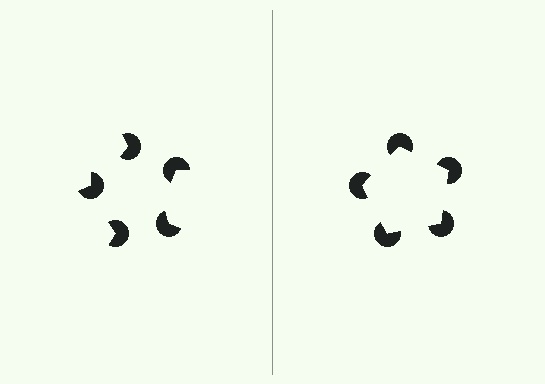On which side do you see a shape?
An illusory pentagon appears on the right side. On the left side the wedge cuts are rotated, so no coherent shape forms.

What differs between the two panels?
The pac-man discs are positioned identically on both sides; only the wedge orientations differ. On the right they align to a pentagon; on the left they are misaligned.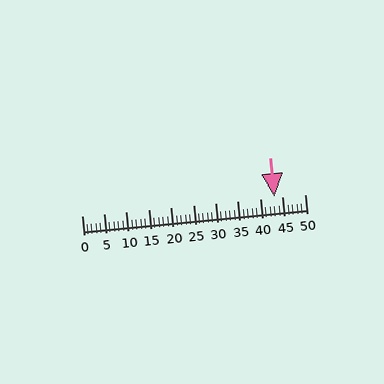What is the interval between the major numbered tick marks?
The major tick marks are spaced 5 units apart.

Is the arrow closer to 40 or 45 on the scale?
The arrow is closer to 45.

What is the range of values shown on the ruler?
The ruler shows values from 0 to 50.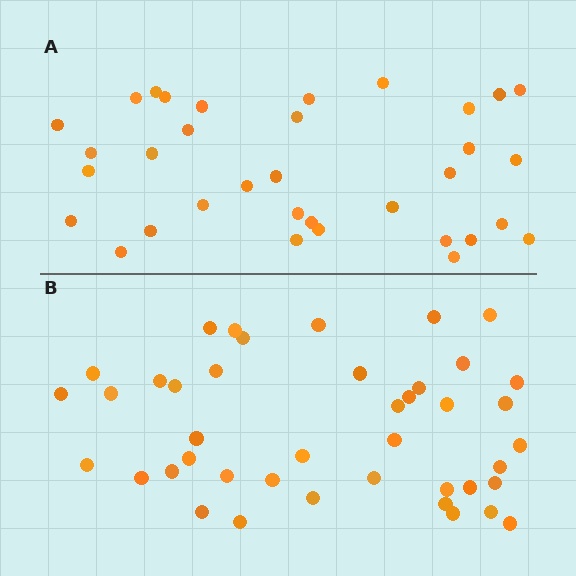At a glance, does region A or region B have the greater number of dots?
Region B (the bottom region) has more dots.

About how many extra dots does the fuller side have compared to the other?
Region B has roughly 8 or so more dots than region A.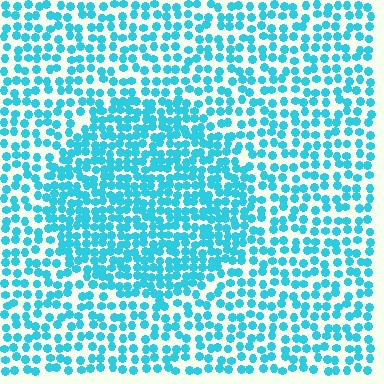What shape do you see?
I see a circle.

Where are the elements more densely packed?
The elements are more densely packed inside the circle boundary.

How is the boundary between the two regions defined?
The boundary is defined by a change in element density (approximately 1.7x ratio). All elements are the same color, size, and shape.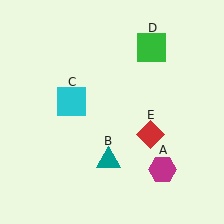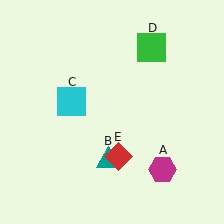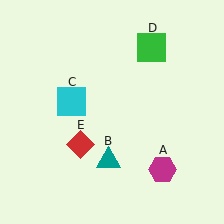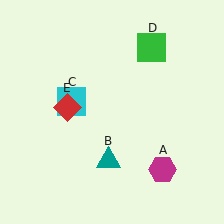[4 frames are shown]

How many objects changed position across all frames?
1 object changed position: red diamond (object E).